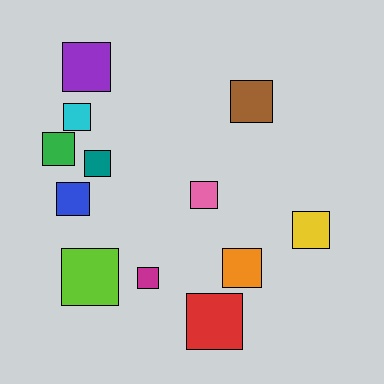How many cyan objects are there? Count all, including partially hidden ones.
There is 1 cyan object.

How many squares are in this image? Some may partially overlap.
There are 12 squares.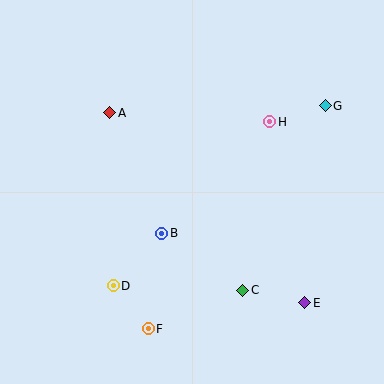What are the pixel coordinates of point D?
Point D is at (113, 286).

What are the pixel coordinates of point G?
Point G is at (325, 106).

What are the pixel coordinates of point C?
Point C is at (243, 290).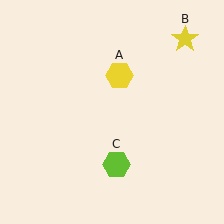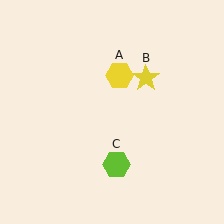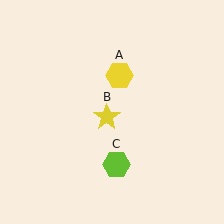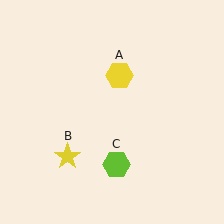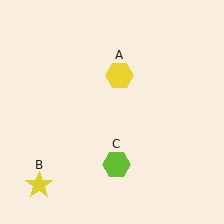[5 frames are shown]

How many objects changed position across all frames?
1 object changed position: yellow star (object B).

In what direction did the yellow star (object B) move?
The yellow star (object B) moved down and to the left.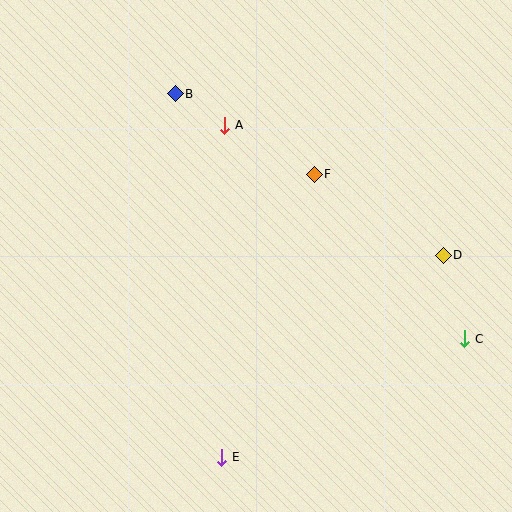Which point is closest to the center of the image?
Point F at (314, 174) is closest to the center.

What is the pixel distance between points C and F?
The distance between C and F is 223 pixels.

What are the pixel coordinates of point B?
Point B is at (175, 94).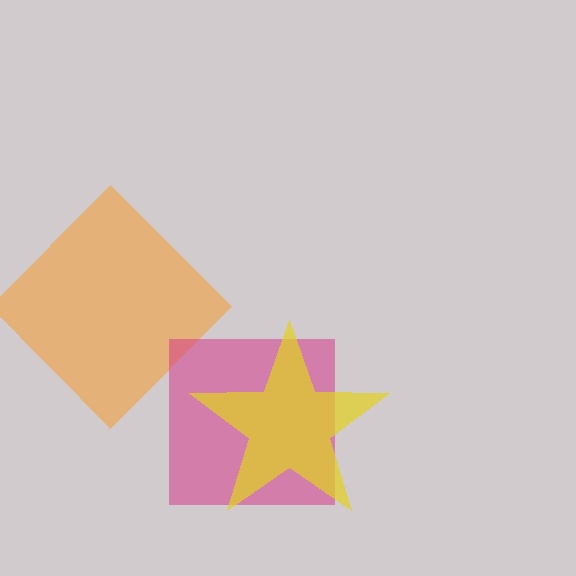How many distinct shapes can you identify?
There are 3 distinct shapes: an orange diamond, a magenta square, a yellow star.